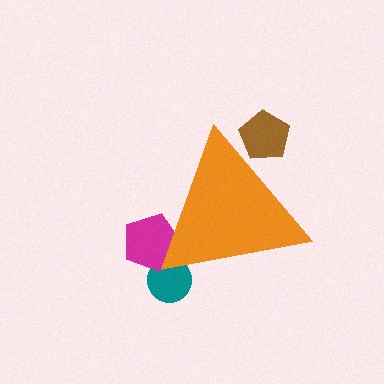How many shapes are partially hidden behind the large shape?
3 shapes are partially hidden.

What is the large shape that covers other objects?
An orange triangle.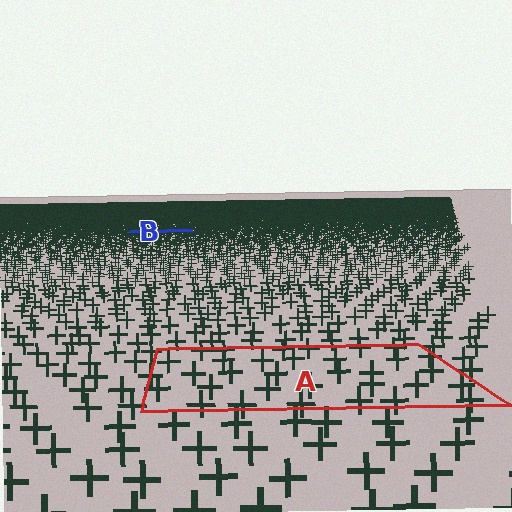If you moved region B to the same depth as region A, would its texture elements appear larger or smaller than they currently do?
They would appear larger. At a closer depth, the same texture elements are projected at a bigger on-screen size.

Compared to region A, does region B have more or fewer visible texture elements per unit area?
Region B has more texture elements per unit area — they are packed more densely because it is farther away.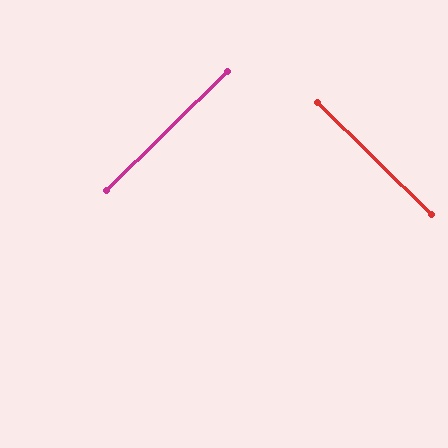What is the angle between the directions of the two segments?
Approximately 89 degrees.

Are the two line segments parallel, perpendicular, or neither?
Perpendicular — they meet at approximately 89°.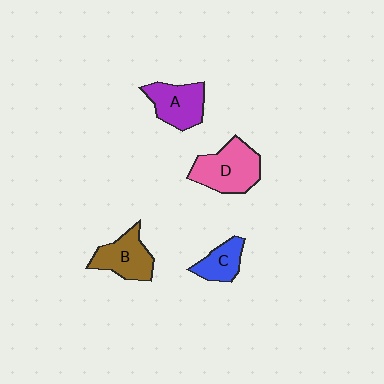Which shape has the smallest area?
Shape C (blue).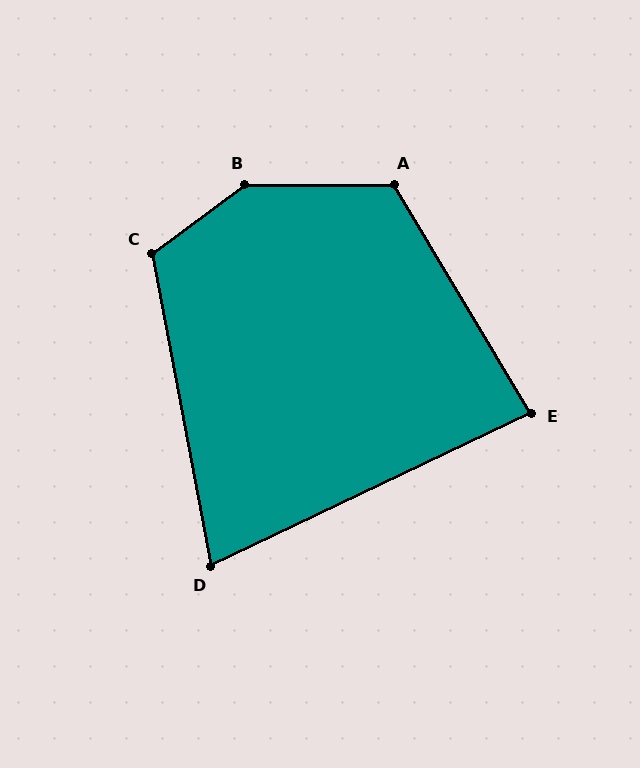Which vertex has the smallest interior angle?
D, at approximately 75 degrees.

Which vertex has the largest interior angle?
B, at approximately 144 degrees.